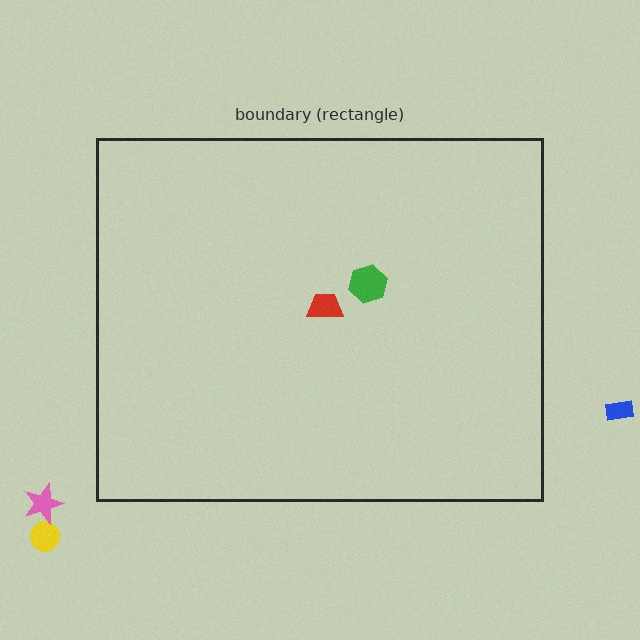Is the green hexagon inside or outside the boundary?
Inside.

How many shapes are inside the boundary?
2 inside, 3 outside.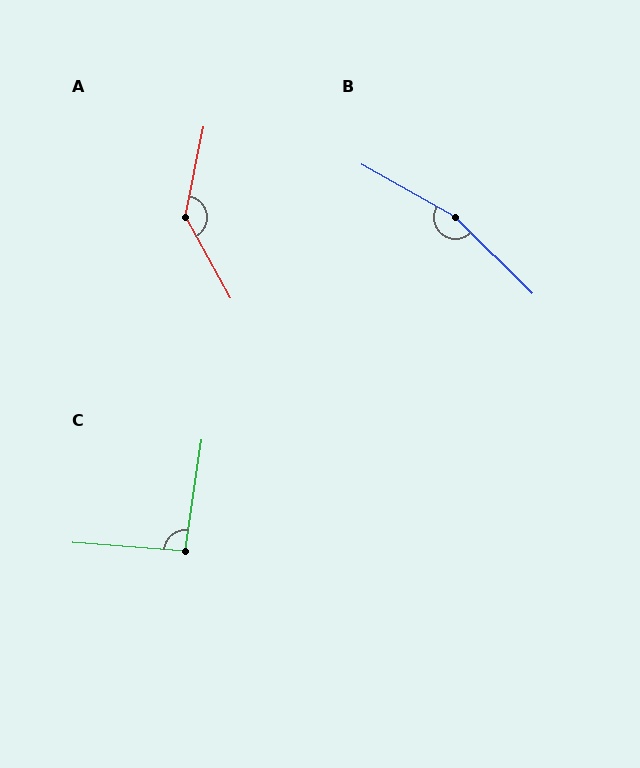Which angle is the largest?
B, at approximately 165 degrees.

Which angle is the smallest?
C, at approximately 94 degrees.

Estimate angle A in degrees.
Approximately 140 degrees.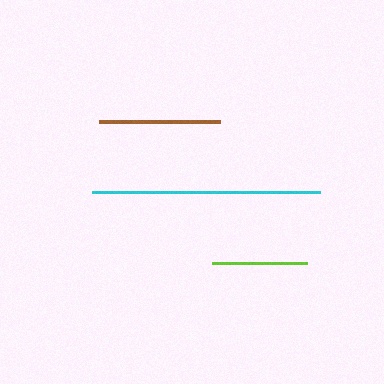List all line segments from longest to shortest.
From longest to shortest: cyan, brown, lime.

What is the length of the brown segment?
The brown segment is approximately 121 pixels long.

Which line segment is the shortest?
The lime line is the shortest at approximately 95 pixels.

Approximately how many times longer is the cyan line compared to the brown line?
The cyan line is approximately 1.9 times the length of the brown line.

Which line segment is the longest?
The cyan line is the longest at approximately 228 pixels.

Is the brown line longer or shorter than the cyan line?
The cyan line is longer than the brown line.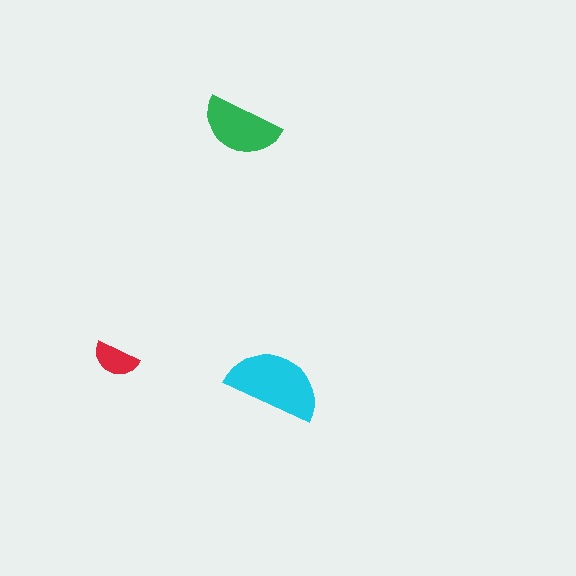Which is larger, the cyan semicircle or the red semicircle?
The cyan one.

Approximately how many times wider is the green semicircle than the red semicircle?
About 1.5 times wider.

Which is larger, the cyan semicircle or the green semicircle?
The cyan one.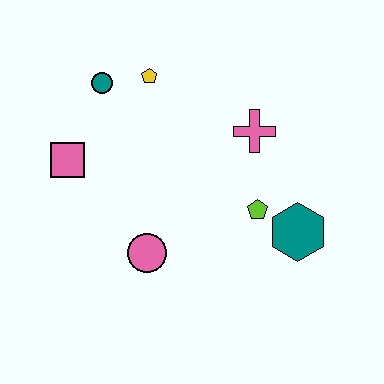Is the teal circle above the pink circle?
Yes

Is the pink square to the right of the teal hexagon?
No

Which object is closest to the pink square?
The teal circle is closest to the pink square.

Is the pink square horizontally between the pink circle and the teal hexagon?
No